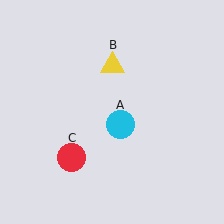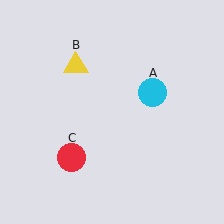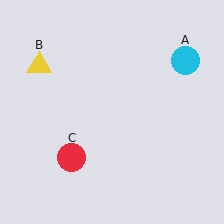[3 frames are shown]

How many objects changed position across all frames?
2 objects changed position: cyan circle (object A), yellow triangle (object B).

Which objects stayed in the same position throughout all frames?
Red circle (object C) remained stationary.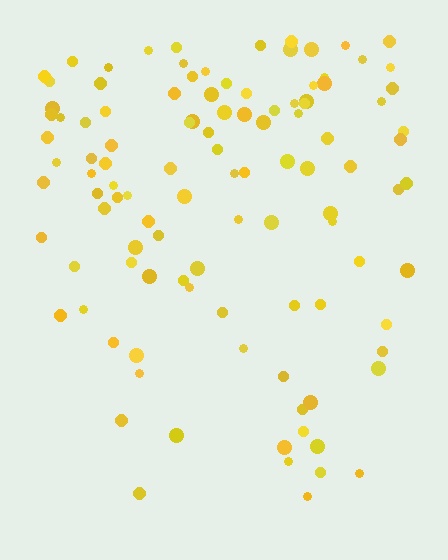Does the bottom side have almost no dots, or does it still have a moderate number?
Still a moderate number, just noticeably fewer than the top.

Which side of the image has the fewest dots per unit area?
The bottom.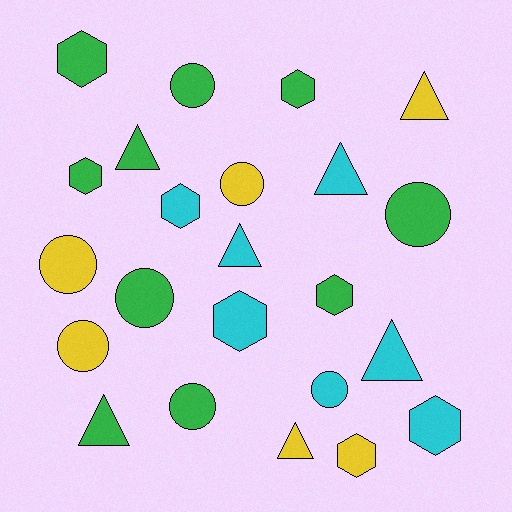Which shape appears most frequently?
Hexagon, with 8 objects.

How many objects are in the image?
There are 23 objects.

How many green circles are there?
There are 4 green circles.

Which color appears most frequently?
Green, with 10 objects.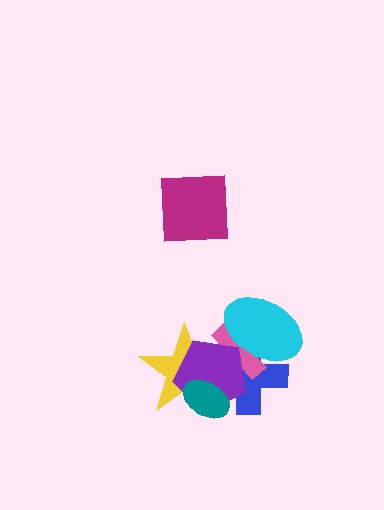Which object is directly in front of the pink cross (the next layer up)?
The cyan ellipse is directly in front of the pink cross.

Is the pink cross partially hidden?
Yes, it is partially covered by another shape.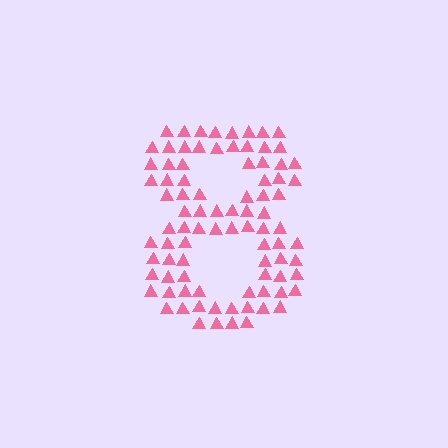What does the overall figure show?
The overall figure shows the digit 8.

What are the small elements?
The small elements are triangles.